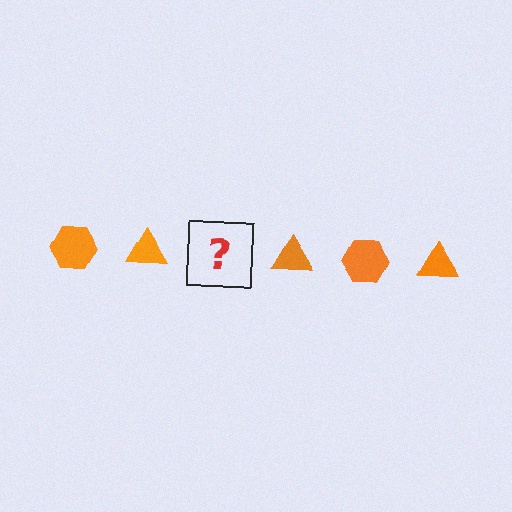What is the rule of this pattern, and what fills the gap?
The rule is that the pattern cycles through hexagon, triangle shapes in orange. The gap should be filled with an orange hexagon.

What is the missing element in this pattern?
The missing element is an orange hexagon.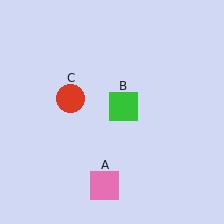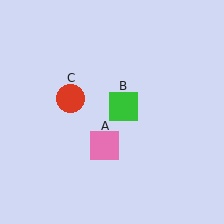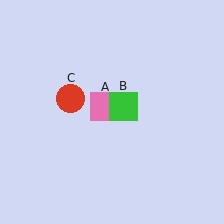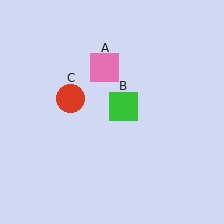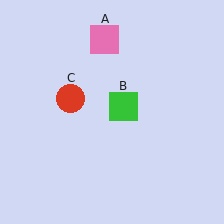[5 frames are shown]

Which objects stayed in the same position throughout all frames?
Green square (object B) and red circle (object C) remained stationary.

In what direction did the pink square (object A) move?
The pink square (object A) moved up.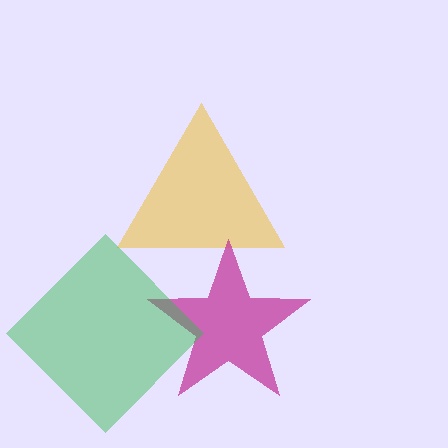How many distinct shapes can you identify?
There are 3 distinct shapes: a yellow triangle, a magenta star, a green diamond.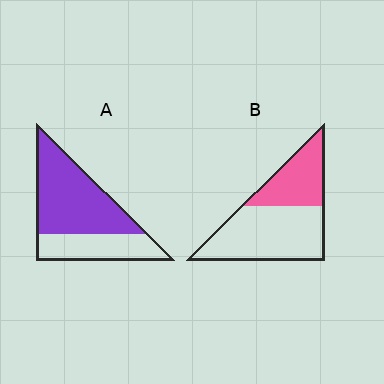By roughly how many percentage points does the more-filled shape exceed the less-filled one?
By roughly 30 percentage points (A over B).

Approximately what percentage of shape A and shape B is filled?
A is approximately 65% and B is approximately 35%.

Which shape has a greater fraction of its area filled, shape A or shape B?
Shape A.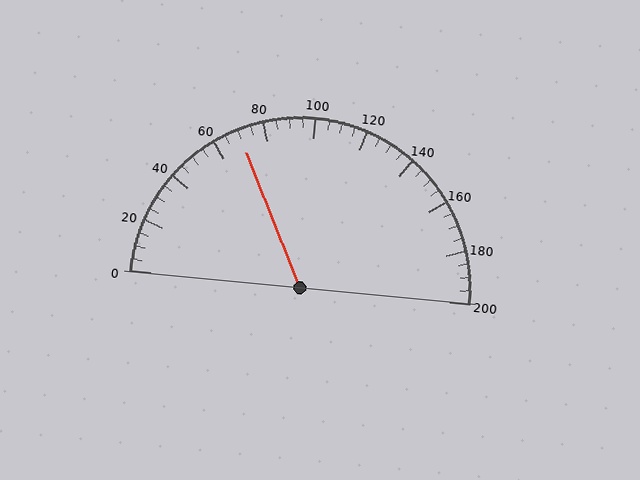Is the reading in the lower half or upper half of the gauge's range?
The reading is in the lower half of the range (0 to 200).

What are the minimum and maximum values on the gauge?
The gauge ranges from 0 to 200.